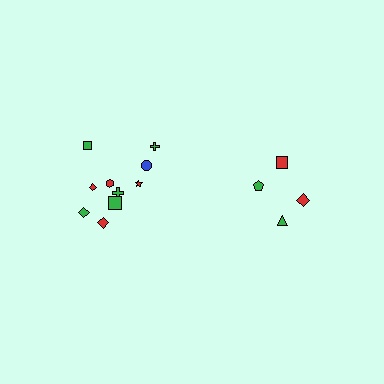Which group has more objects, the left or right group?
The left group.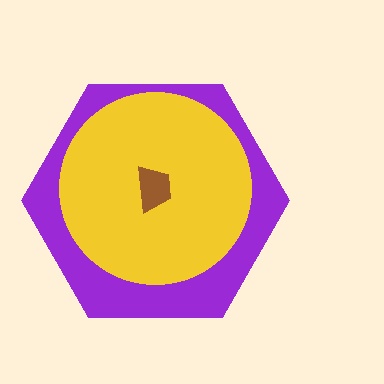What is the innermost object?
The brown trapezoid.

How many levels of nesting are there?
3.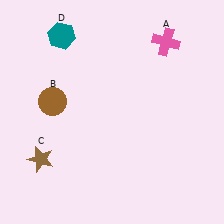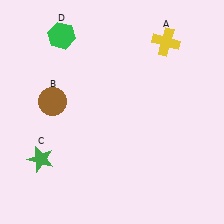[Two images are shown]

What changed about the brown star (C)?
In Image 1, C is brown. In Image 2, it changed to green.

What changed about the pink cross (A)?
In Image 1, A is pink. In Image 2, it changed to yellow.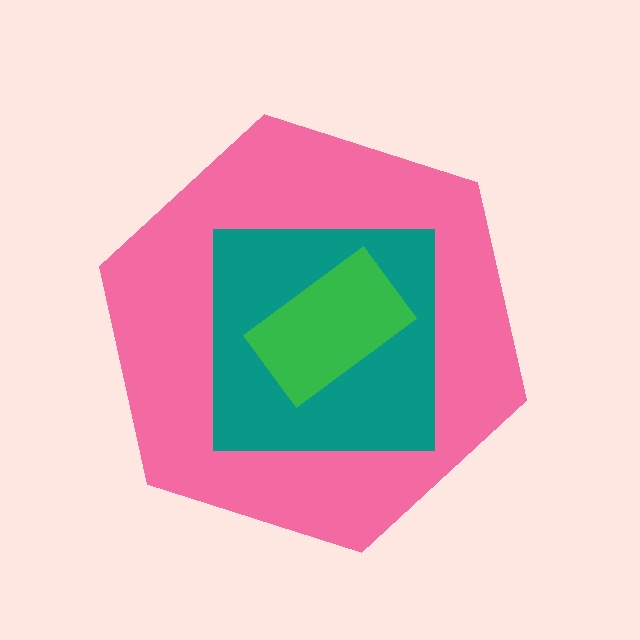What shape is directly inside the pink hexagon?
The teal square.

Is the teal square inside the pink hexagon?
Yes.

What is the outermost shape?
The pink hexagon.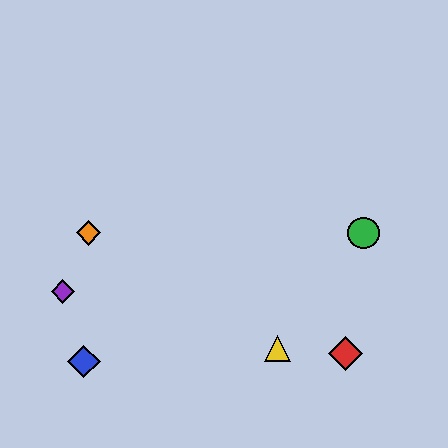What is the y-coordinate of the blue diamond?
The blue diamond is at y≈361.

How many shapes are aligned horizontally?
2 shapes (the green circle, the orange diamond) are aligned horizontally.